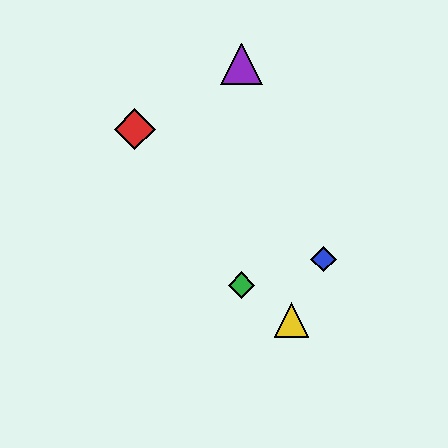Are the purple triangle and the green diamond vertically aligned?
Yes, both are at x≈241.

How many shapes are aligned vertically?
2 shapes (the green diamond, the purple triangle) are aligned vertically.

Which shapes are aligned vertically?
The green diamond, the purple triangle are aligned vertically.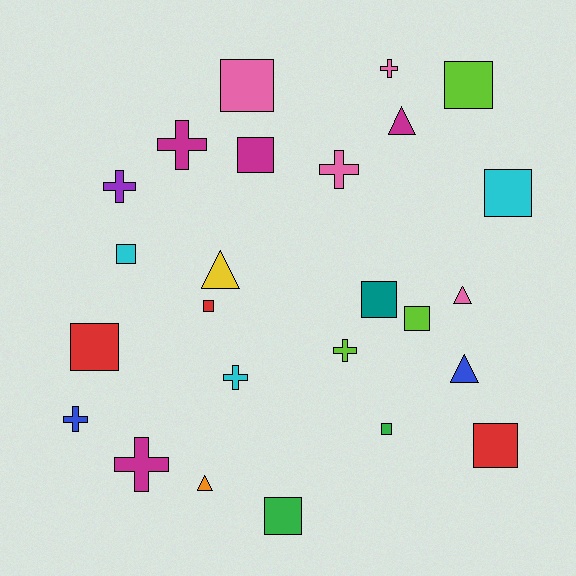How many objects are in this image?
There are 25 objects.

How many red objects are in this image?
There are 3 red objects.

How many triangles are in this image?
There are 5 triangles.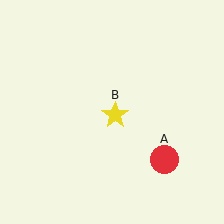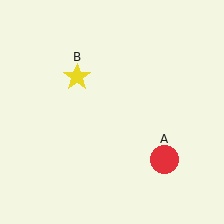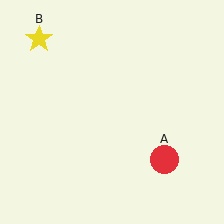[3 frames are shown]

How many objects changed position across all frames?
1 object changed position: yellow star (object B).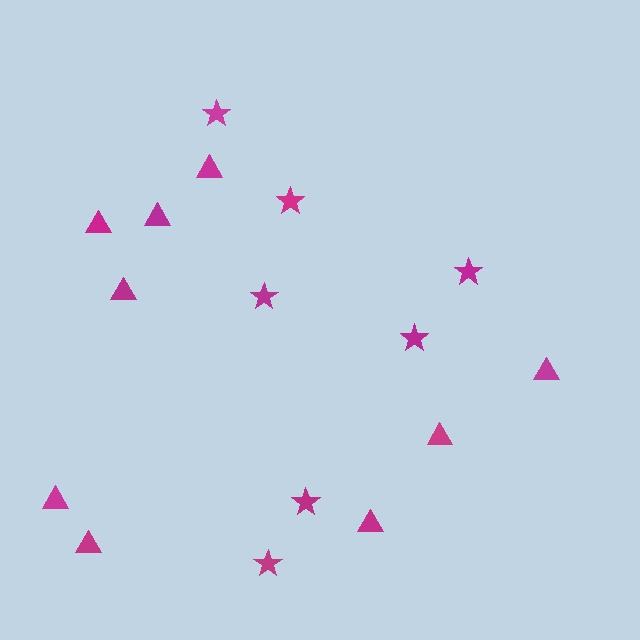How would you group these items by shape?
There are 2 groups: one group of triangles (9) and one group of stars (7).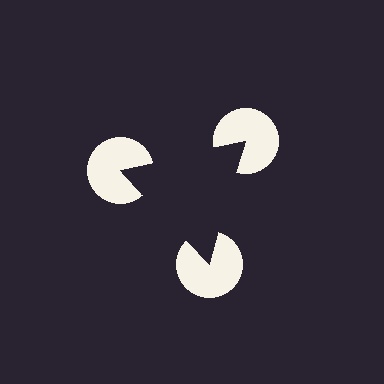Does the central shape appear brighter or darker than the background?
It typically appears slightly darker than the background, even though no actual brightness change is drawn.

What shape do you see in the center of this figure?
An illusory triangle — its edges are inferred from the aligned wedge cuts in the pac-man discs, not physically drawn.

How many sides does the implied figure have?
3 sides.